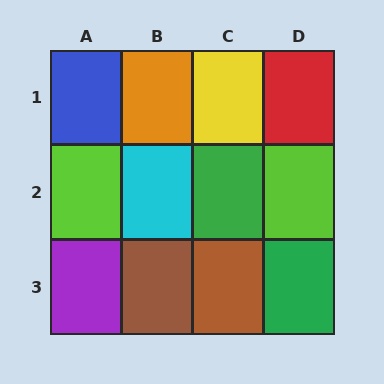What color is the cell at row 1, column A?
Blue.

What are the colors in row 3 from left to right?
Purple, brown, brown, green.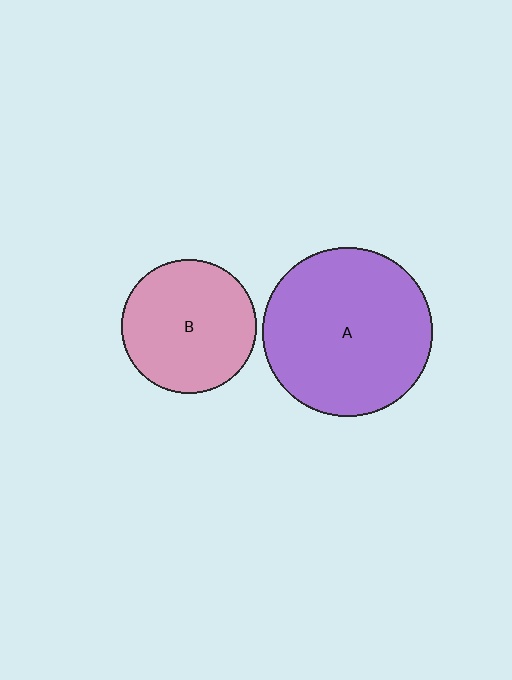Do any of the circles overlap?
No, none of the circles overlap.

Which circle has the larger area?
Circle A (purple).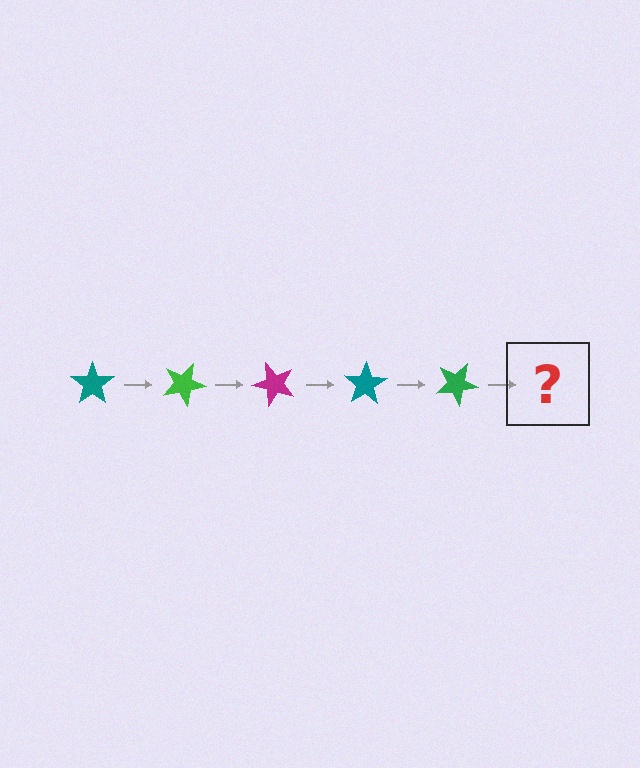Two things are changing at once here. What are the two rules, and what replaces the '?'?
The two rules are that it rotates 25 degrees each step and the color cycles through teal, green, and magenta. The '?' should be a magenta star, rotated 125 degrees from the start.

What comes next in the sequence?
The next element should be a magenta star, rotated 125 degrees from the start.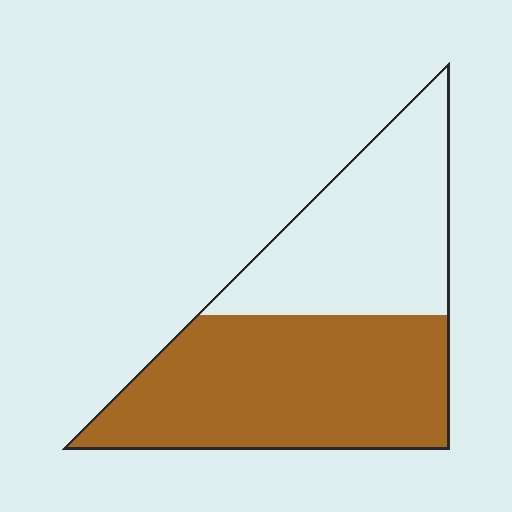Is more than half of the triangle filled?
Yes.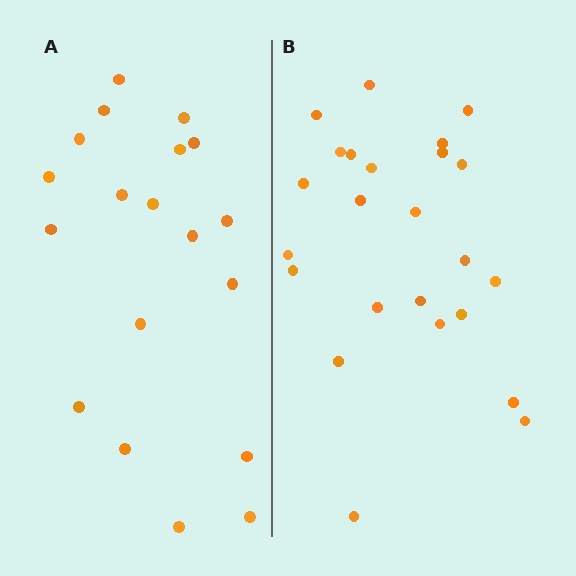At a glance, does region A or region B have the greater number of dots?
Region B (the right region) has more dots.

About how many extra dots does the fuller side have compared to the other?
Region B has about 5 more dots than region A.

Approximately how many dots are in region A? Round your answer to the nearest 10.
About 20 dots. (The exact count is 19, which rounds to 20.)